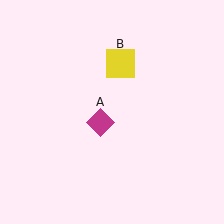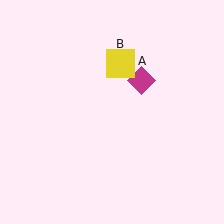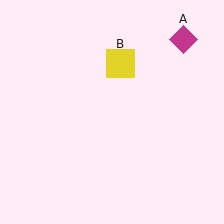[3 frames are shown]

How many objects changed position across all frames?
1 object changed position: magenta diamond (object A).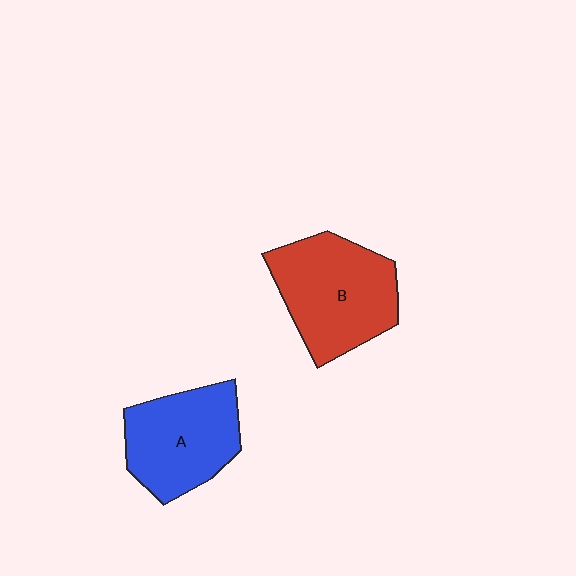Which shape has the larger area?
Shape B (red).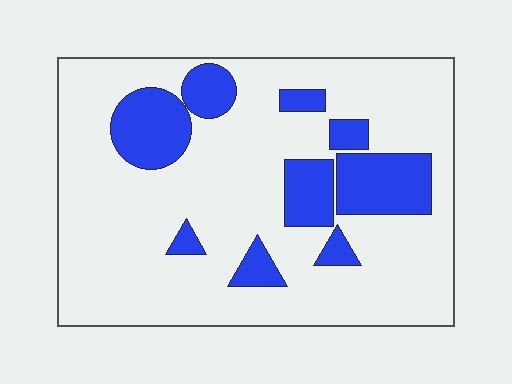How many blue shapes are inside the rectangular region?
9.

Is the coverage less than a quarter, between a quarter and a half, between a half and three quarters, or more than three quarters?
Less than a quarter.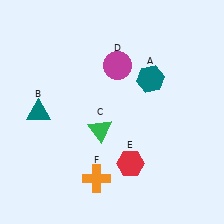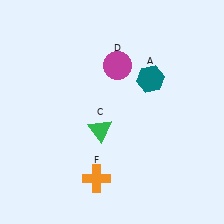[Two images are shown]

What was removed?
The red hexagon (E), the teal triangle (B) were removed in Image 2.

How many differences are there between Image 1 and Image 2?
There are 2 differences between the two images.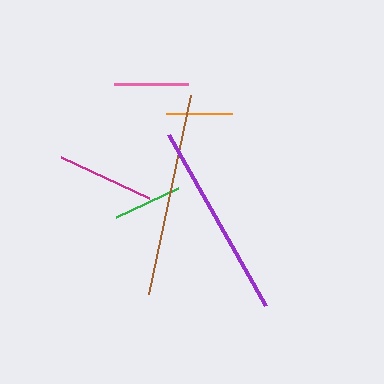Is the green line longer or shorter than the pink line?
The pink line is longer than the green line.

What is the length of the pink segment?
The pink segment is approximately 74 pixels long.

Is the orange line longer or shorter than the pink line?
The pink line is longer than the orange line.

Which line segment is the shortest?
The orange line is the shortest at approximately 66 pixels.